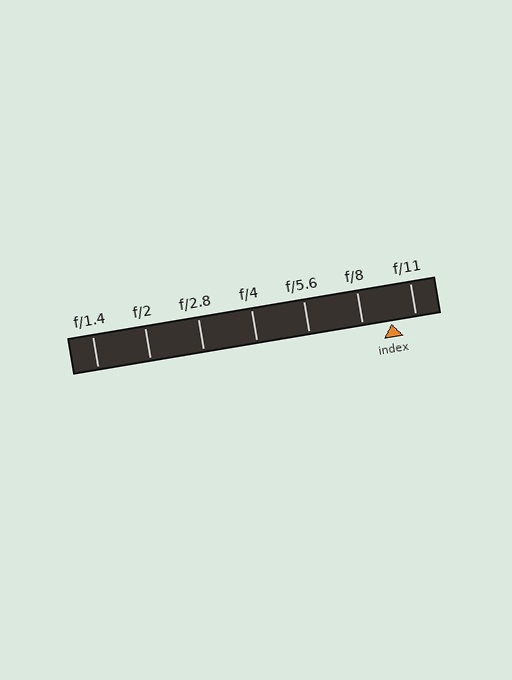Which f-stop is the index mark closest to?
The index mark is closest to f/11.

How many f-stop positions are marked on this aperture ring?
There are 7 f-stop positions marked.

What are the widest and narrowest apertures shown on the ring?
The widest aperture shown is f/1.4 and the narrowest is f/11.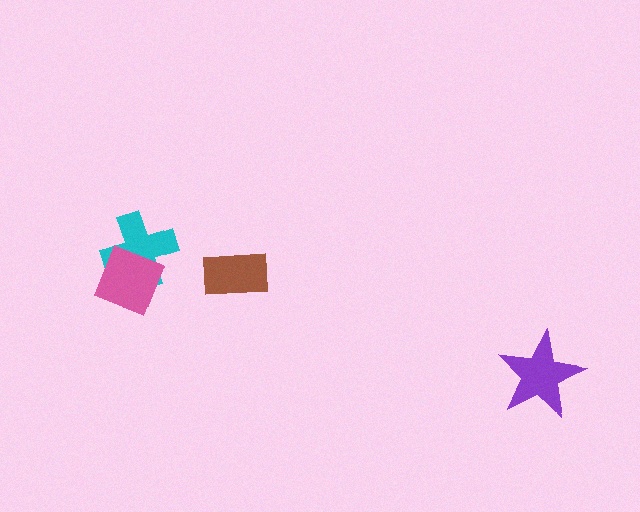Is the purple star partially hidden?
No, no other shape covers it.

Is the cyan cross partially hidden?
Yes, it is partially covered by another shape.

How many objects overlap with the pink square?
1 object overlaps with the pink square.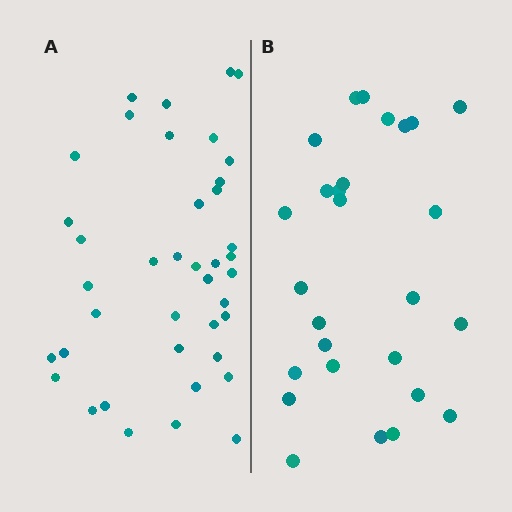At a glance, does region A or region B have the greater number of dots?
Region A (the left region) has more dots.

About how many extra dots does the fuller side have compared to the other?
Region A has approximately 15 more dots than region B.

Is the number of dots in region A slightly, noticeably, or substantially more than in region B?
Region A has substantially more. The ratio is roughly 1.5 to 1.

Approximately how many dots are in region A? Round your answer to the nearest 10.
About 40 dots.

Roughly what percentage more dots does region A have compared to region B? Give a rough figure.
About 50% more.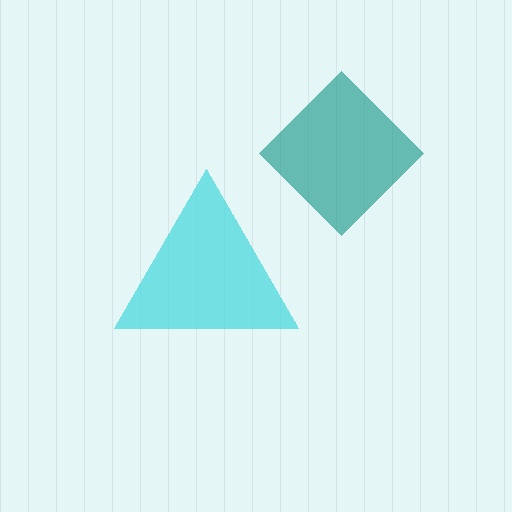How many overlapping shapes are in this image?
There are 2 overlapping shapes in the image.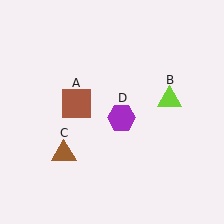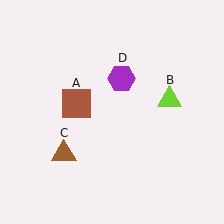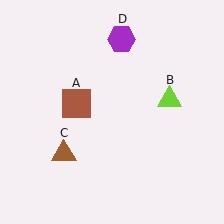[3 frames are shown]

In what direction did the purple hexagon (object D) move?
The purple hexagon (object D) moved up.